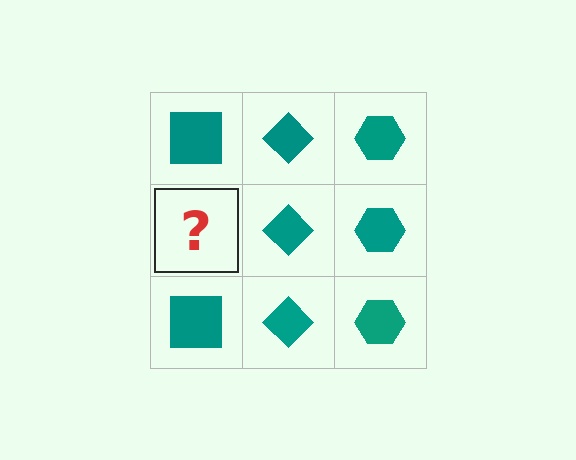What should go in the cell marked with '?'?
The missing cell should contain a teal square.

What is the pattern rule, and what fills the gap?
The rule is that each column has a consistent shape. The gap should be filled with a teal square.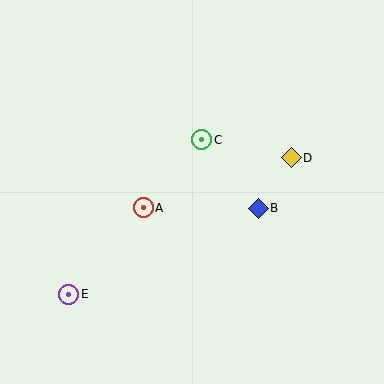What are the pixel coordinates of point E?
Point E is at (69, 294).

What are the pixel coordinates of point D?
Point D is at (291, 158).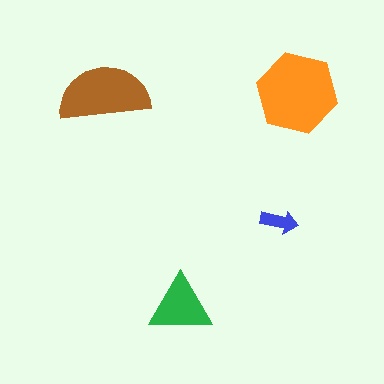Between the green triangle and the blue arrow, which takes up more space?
The green triangle.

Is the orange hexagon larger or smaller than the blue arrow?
Larger.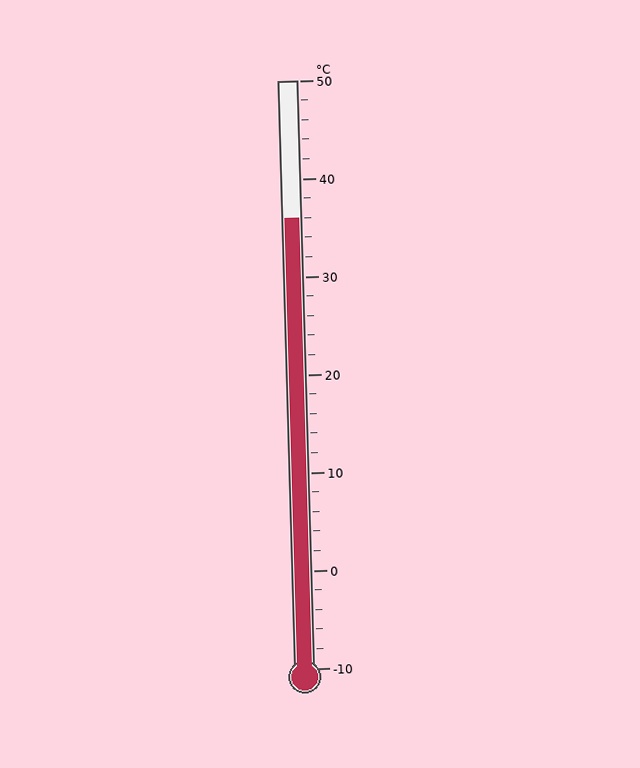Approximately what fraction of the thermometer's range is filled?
The thermometer is filled to approximately 75% of its range.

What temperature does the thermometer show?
The thermometer shows approximately 36°C.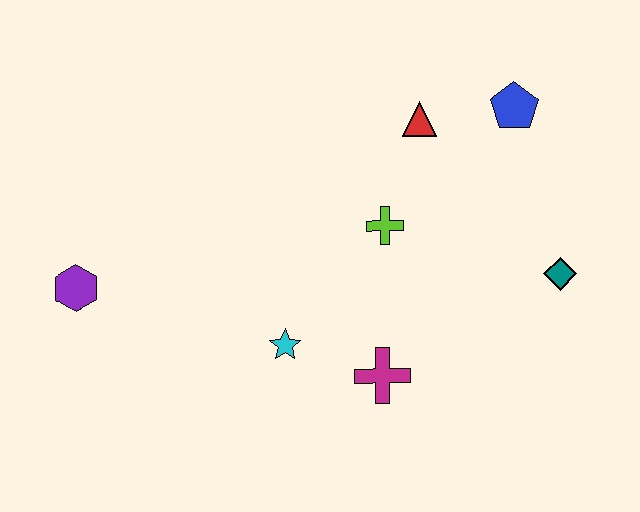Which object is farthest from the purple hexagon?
The teal diamond is farthest from the purple hexagon.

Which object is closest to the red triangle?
The blue pentagon is closest to the red triangle.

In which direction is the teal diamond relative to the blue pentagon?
The teal diamond is below the blue pentagon.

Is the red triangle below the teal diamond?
No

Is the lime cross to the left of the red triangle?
Yes